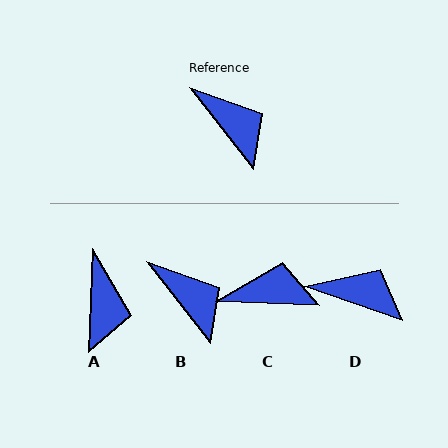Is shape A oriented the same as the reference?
No, it is off by about 40 degrees.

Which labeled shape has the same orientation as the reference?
B.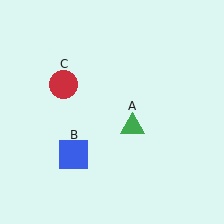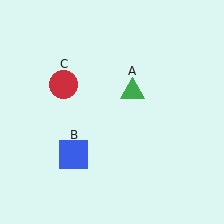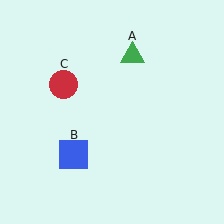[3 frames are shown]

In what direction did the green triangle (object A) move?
The green triangle (object A) moved up.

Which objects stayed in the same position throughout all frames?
Blue square (object B) and red circle (object C) remained stationary.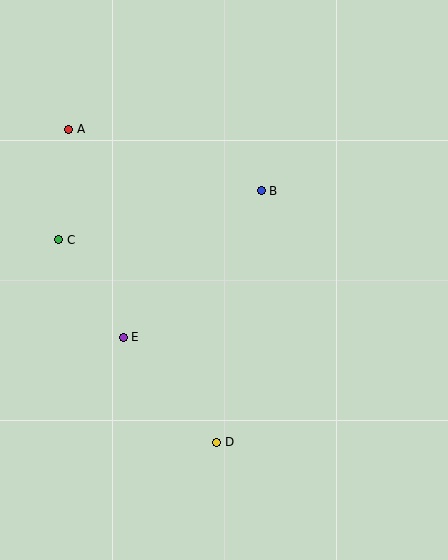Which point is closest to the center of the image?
Point B at (261, 191) is closest to the center.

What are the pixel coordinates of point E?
Point E is at (123, 337).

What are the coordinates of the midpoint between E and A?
The midpoint between E and A is at (96, 233).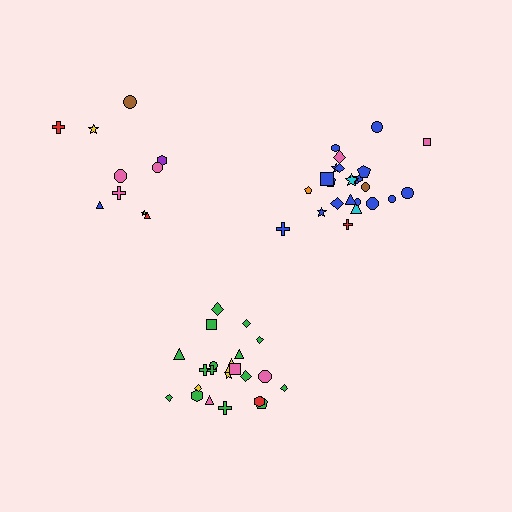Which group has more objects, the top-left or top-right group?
The top-right group.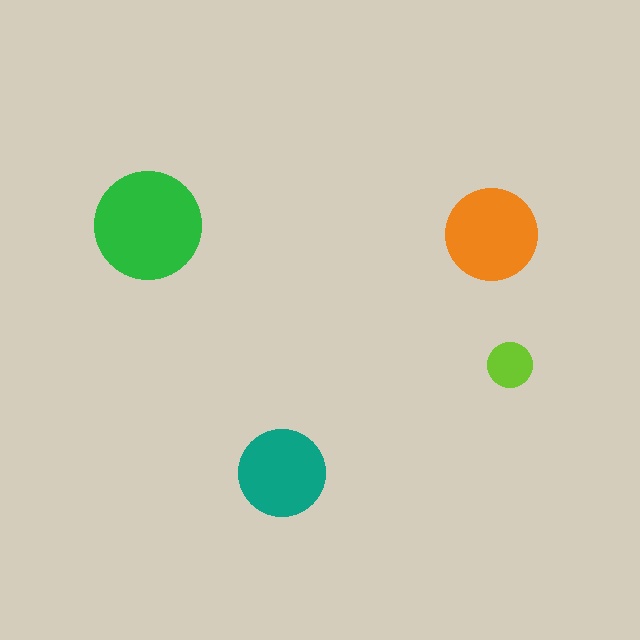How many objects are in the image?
There are 4 objects in the image.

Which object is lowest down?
The teal circle is bottommost.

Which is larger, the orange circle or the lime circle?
The orange one.